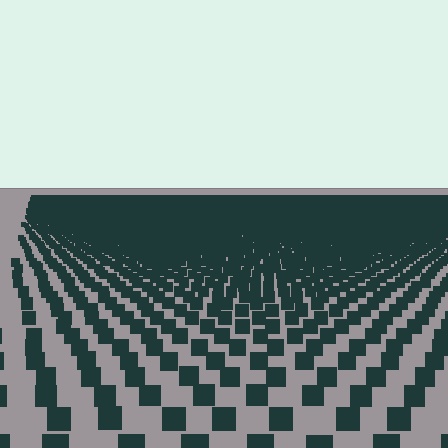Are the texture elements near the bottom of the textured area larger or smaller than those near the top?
Larger. Near the bottom, elements are closer to the viewer and appear at a bigger on-screen size.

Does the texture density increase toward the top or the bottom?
Density increases toward the top.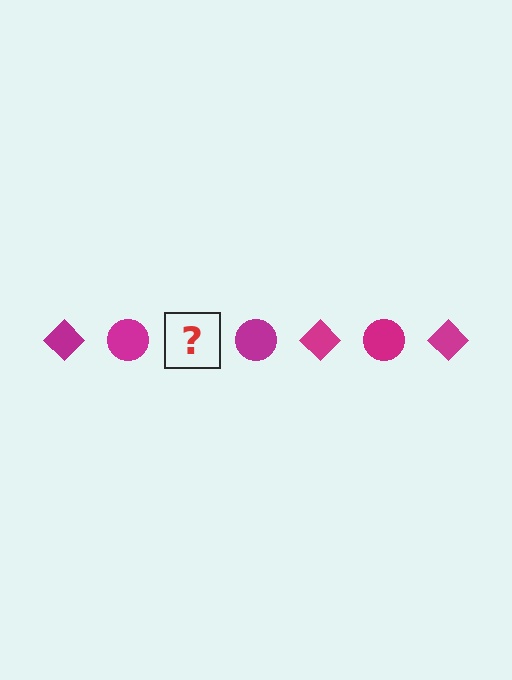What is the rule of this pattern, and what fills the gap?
The rule is that the pattern cycles through diamond, circle shapes in magenta. The gap should be filled with a magenta diamond.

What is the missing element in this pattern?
The missing element is a magenta diamond.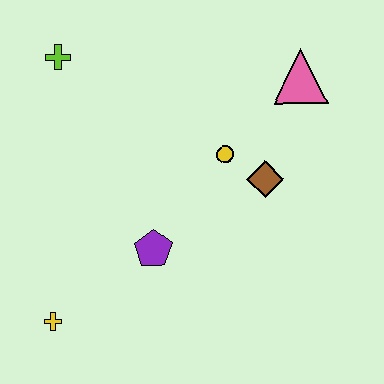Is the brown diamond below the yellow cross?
No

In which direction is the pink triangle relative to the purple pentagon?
The pink triangle is above the purple pentagon.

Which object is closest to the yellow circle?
The brown diamond is closest to the yellow circle.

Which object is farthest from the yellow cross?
The pink triangle is farthest from the yellow cross.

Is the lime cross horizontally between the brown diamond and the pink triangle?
No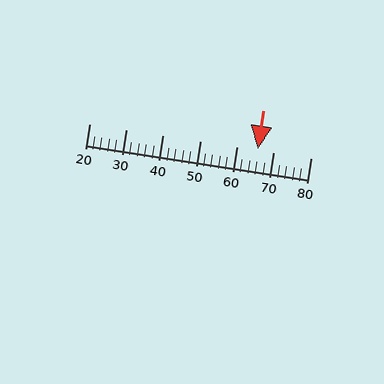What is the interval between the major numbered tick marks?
The major tick marks are spaced 10 units apart.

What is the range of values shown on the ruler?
The ruler shows values from 20 to 80.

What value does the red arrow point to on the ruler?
The red arrow points to approximately 66.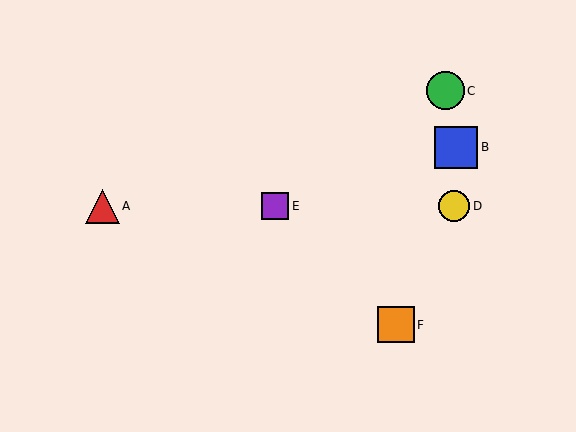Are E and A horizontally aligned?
Yes, both are at y≈206.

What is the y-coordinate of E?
Object E is at y≈206.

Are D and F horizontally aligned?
No, D is at y≈206 and F is at y≈325.